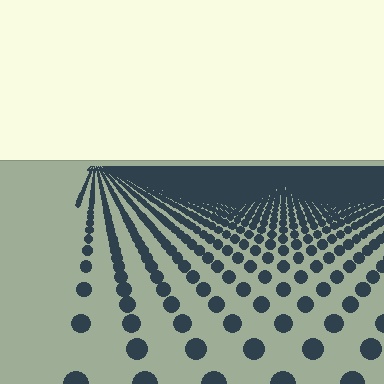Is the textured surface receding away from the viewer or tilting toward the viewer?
The surface is receding away from the viewer. Texture elements get smaller and denser toward the top.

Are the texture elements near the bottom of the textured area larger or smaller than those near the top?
Larger. Near the bottom, elements are closer to the viewer and appear at a bigger on-screen size.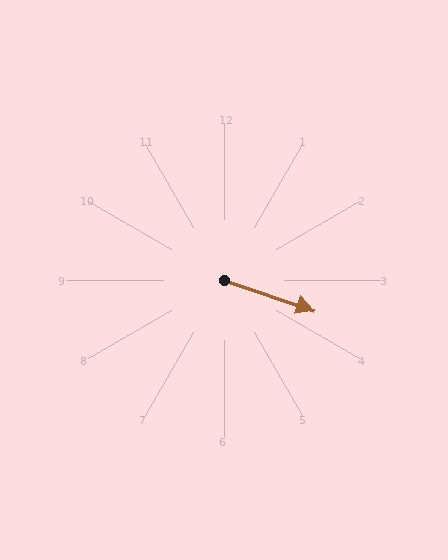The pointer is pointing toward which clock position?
Roughly 4 o'clock.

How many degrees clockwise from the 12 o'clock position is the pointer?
Approximately 109 degrees.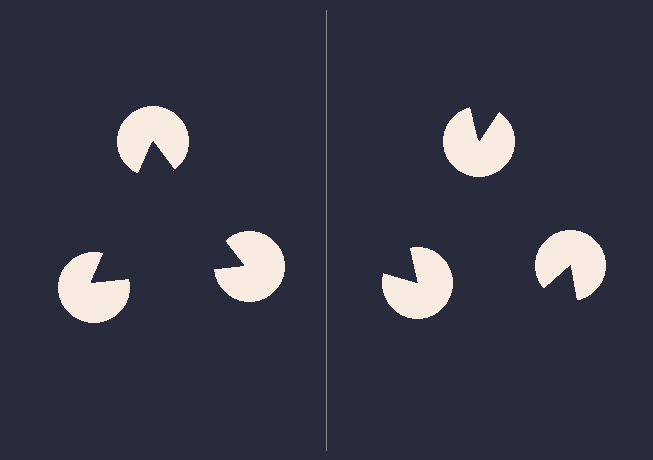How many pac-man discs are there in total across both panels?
6 — 3 on each side.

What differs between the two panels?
The pac-man discs are positioned identically on both sides; only the wedge orientations differ. On the left they align to a triangle; on the right they are misaligned.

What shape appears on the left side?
An illusory triangle.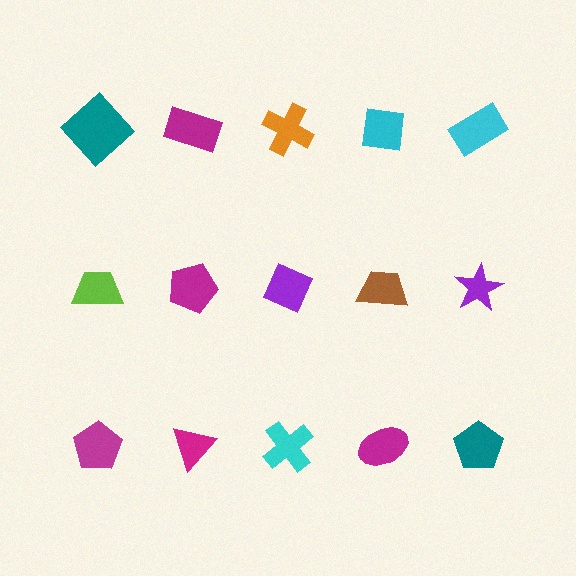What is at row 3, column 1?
A magenta pentagon.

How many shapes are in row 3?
5 shapes.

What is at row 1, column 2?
A magenta rectangle.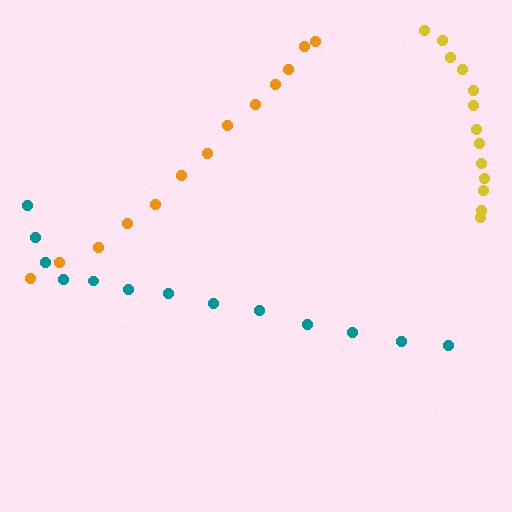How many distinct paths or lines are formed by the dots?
There are 3 distinct paths.